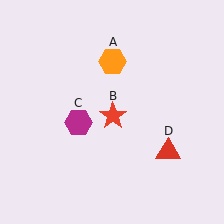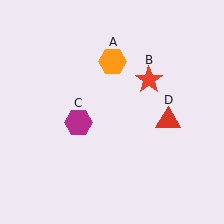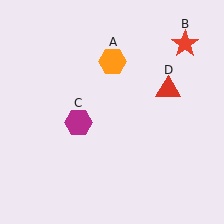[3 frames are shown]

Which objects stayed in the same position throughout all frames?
Orange hexagon (object A) and magenta hexagon (object C) remained stationary.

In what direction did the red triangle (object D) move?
The red triangle (object D) moved up.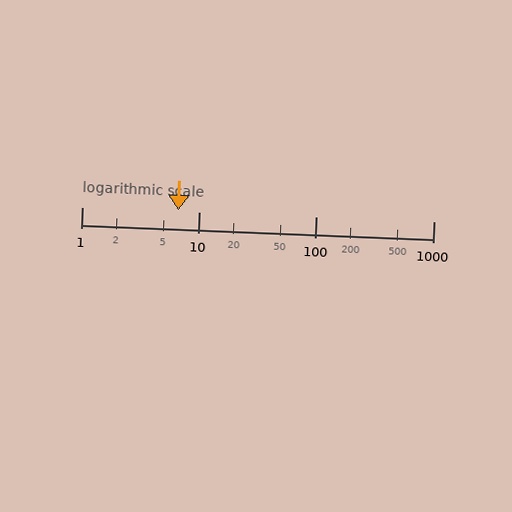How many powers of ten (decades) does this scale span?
The scale spans 3 decades, from 1 to 1000.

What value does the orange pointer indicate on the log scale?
The pointer indicates approximately 6.6.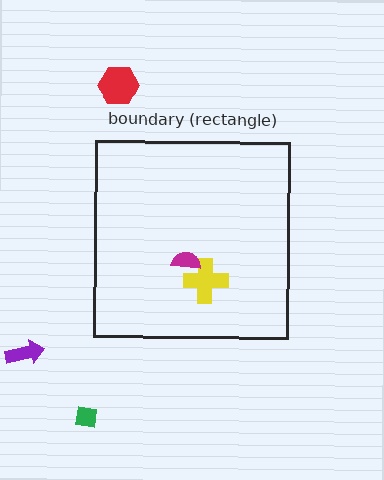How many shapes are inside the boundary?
2 inside, 3 outside.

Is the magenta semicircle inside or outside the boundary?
Inside.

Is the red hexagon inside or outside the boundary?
Outside.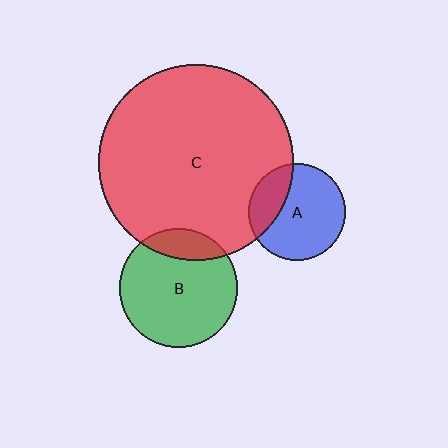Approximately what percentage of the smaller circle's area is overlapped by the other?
Approximately 25%.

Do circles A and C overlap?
Yes.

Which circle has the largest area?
Circle C (red).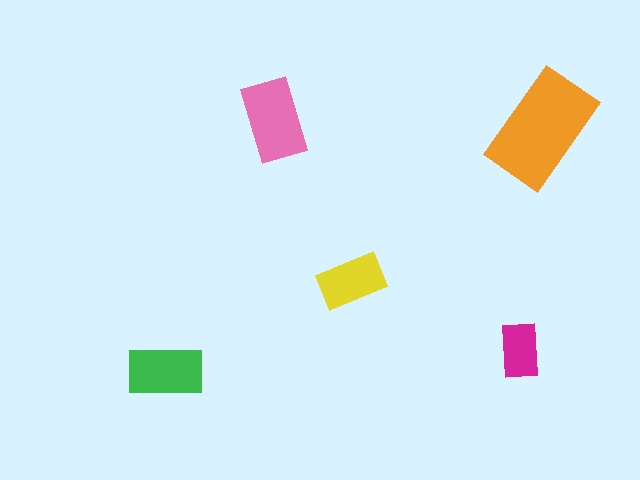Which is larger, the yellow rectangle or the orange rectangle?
The orange one.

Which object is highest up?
The pink rectangle is topmost.